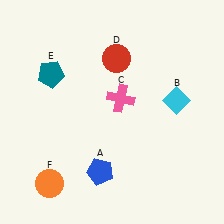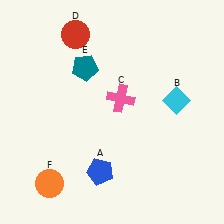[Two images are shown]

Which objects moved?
The objects that moved are: the red circle (D), the teal pentagon (E).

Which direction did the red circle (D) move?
The red circle (D) moved left.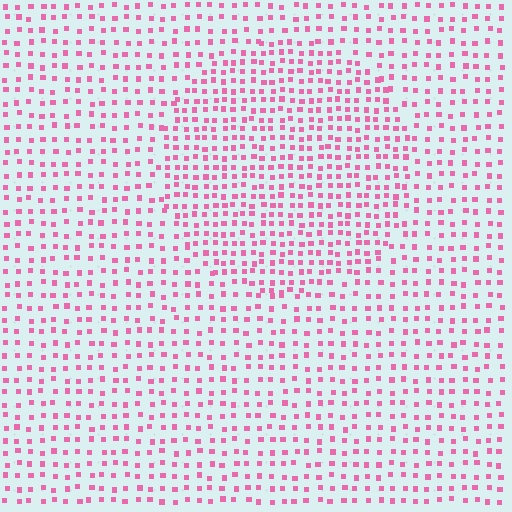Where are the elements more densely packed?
The elements are more densely packed inside the circle boundary.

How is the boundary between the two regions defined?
The boundary is defined by a change in element density (approximately 1.6x ratio). All elements are the same color, size, and shape.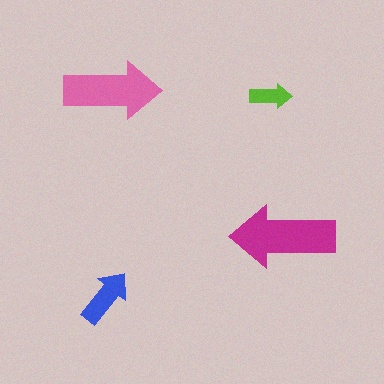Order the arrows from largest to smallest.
the magenta one, the pink one, the blue one, the lime one.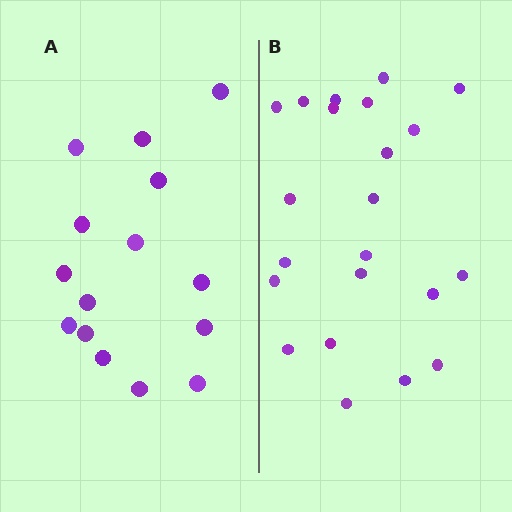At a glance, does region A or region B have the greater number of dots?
Region B (the right region) has more dots.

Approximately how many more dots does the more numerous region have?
Region B has roughly 8 or so more dots than region A.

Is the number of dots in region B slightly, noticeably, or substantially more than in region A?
Region B has substantially more. The ratio is roughly 1.5 to 1.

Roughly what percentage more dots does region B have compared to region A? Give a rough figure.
About 45% more.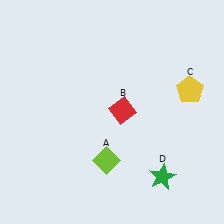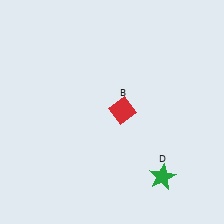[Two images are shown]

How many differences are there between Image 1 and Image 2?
There are 2 differences between the two images.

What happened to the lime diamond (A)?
The lime diamond (A) was removed in Image 2. It was in the bottom-left area of Image 1.